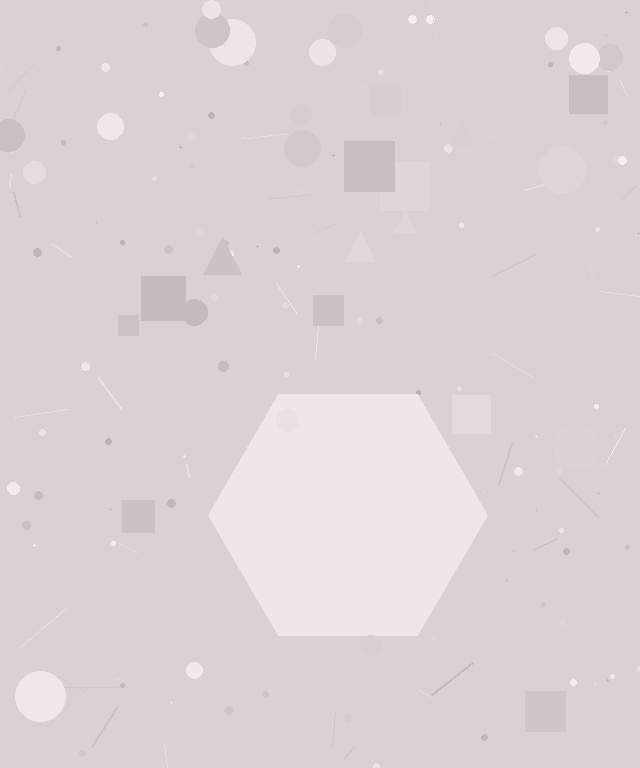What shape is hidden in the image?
A hexagon is hidden in the image.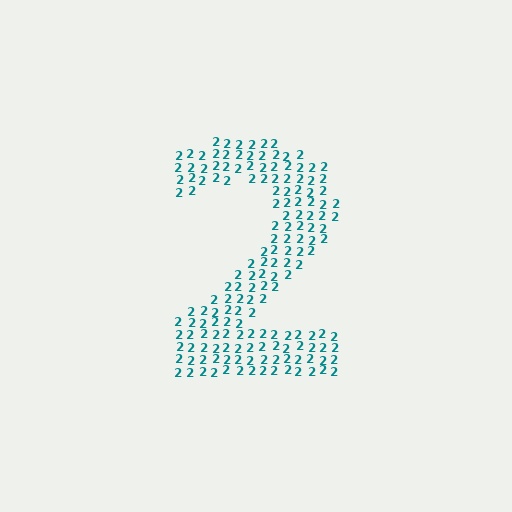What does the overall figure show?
The overall figure shows the digit 2.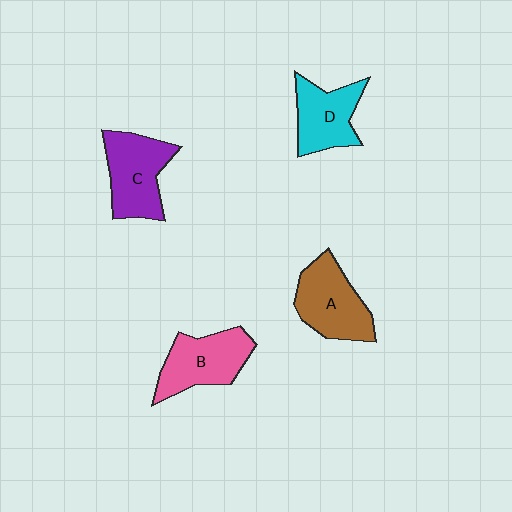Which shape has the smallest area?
Shape D (cyan).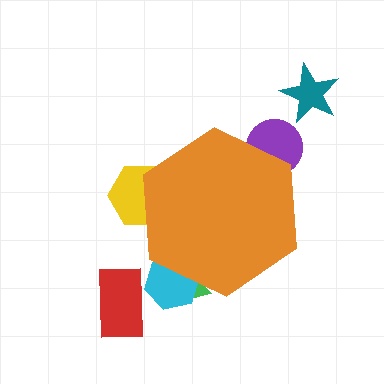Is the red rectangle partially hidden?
No, the red rectangle is fully visible.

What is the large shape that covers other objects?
An orange hexagon.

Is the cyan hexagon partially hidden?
Yes, the cyan hexagon is partially hidden behind the orange hexagon.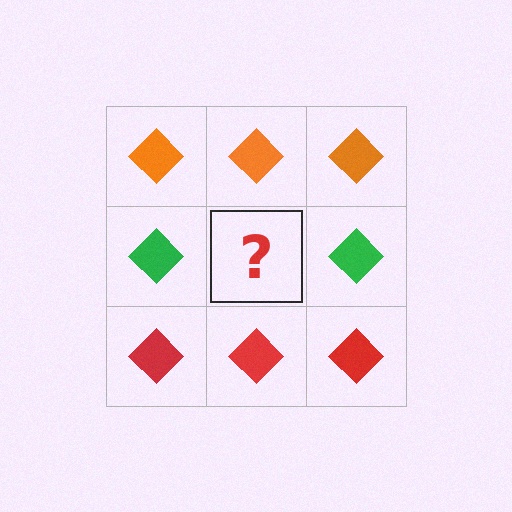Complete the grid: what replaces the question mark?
The question mark should be replaced with a green diamond.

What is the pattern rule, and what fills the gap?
The rule is that each row has a consistent color. The gap should be filled with a green diamond.